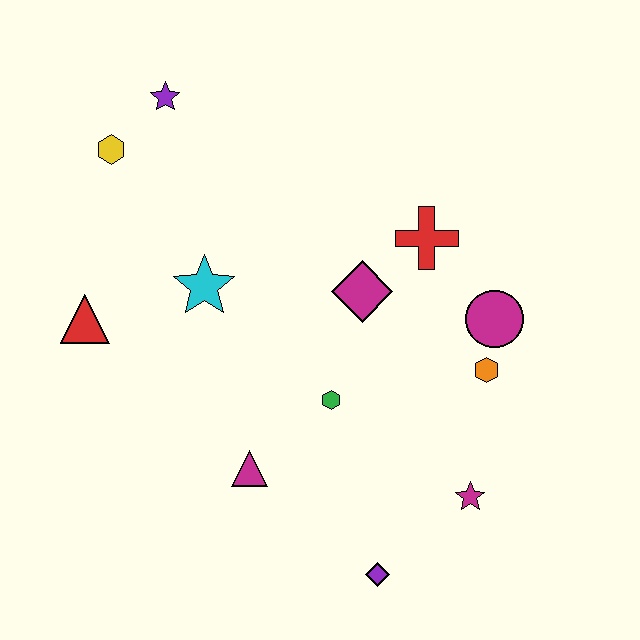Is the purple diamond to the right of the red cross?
No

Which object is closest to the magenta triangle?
The green hexagon is closest to the magenta triangle.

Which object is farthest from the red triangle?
The magenta star is farthest from the red triangle.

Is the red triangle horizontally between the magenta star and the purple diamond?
No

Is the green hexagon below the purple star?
Yes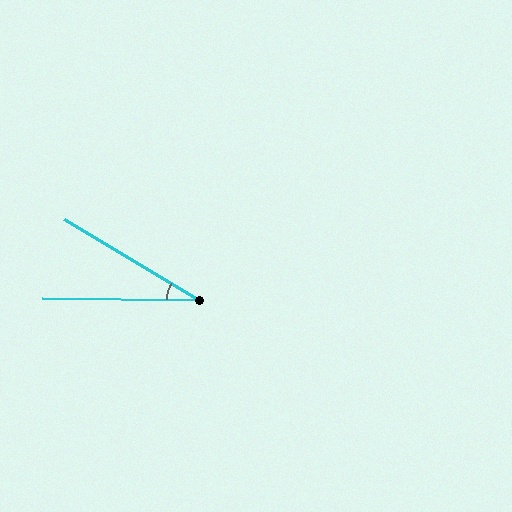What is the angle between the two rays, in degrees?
Approximately 30 degrees.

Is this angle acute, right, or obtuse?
It is acute.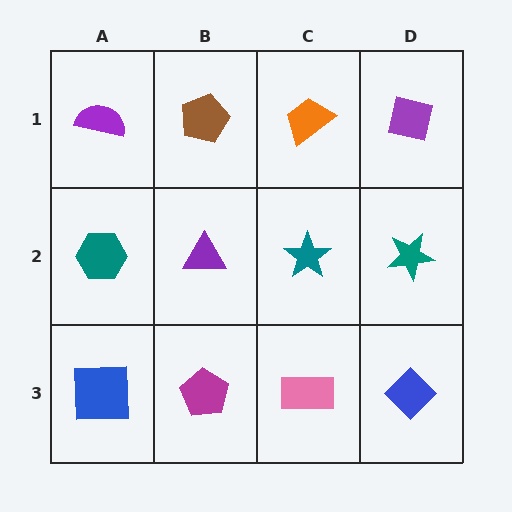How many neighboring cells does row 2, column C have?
4.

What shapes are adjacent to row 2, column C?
An orange trapezoid (row 1, column C), a pink rectangle (row 3, column C), a purple triangle (row 2, column B), a teal star (row 2, column D).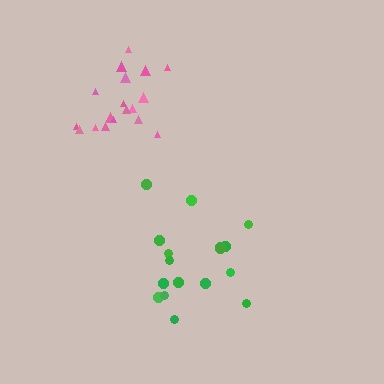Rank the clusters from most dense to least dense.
pink, green.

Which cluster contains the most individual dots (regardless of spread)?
Pink (18).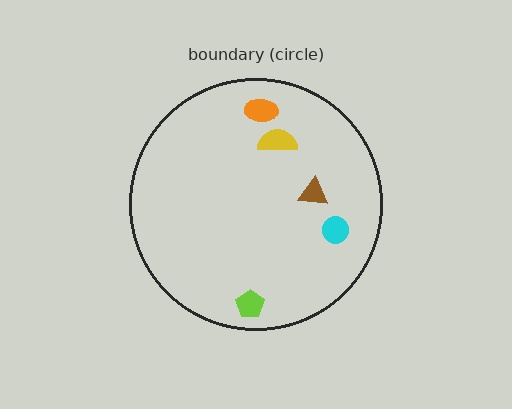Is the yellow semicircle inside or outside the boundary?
Inside.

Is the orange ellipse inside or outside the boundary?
Inside.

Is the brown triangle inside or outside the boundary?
Inside.